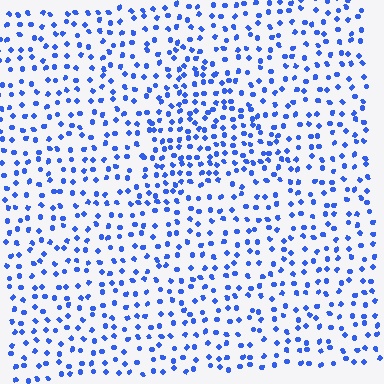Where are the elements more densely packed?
The elements are more densely packed inside the triangle boundary.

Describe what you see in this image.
The image contains small blue elements arranged at two different densities. A triangle-shaped region is visible where the elements are more densely packed than the surrounding area.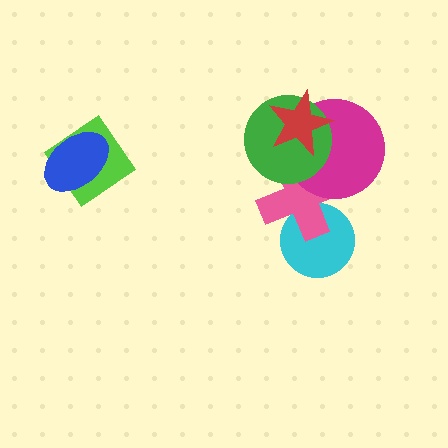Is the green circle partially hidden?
Yes, it is partially covered by another shape.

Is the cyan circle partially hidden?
Yes, it is partially covered by another shape.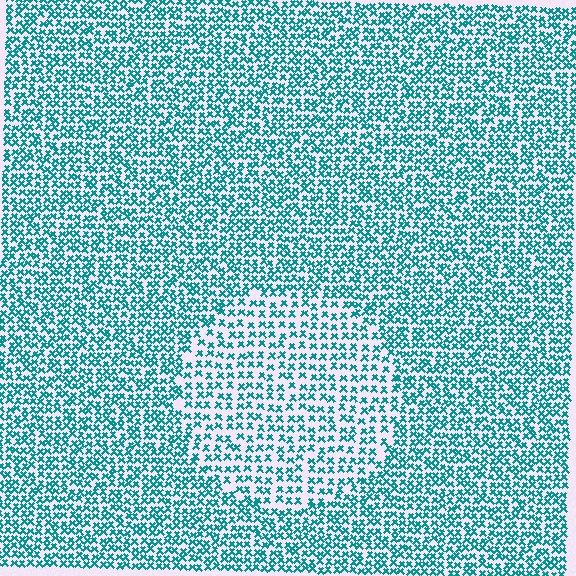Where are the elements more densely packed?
The elements are more densely packed outside the circle boundary.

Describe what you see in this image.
The image contains small teal elements arranged at two different densities. A circle-shaped region is visible where the elements are less densely packed than the surrounding area.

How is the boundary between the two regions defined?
The boundary is defined by a change in element density (approximately 1.6x ratio). All elements are the same color, size, and shape.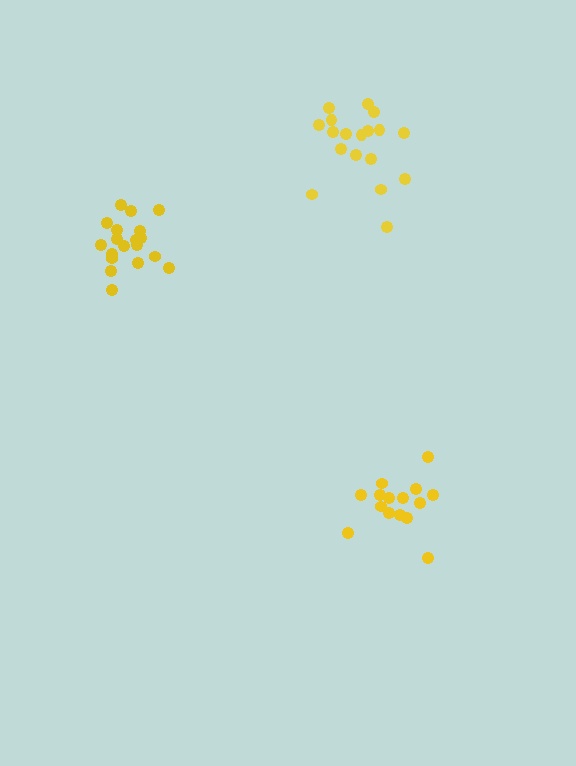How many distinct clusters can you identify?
There are 3 distinct clusters.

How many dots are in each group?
Group 1: 15 dots, Group 2: 18 dots, Group 3: 19 dots (52 total).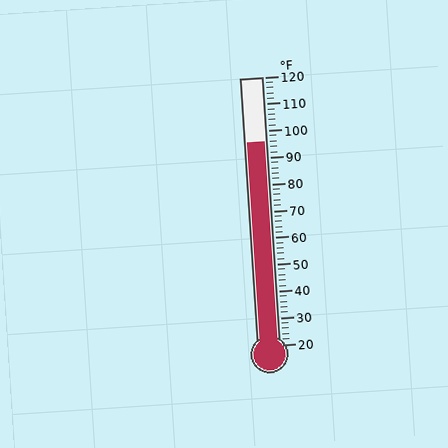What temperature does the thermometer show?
The thermometer shows approximately 96°F.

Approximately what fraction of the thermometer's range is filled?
The thermometer is filled to approximately 75% of its range.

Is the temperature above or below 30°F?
The temperature is above 30°F.